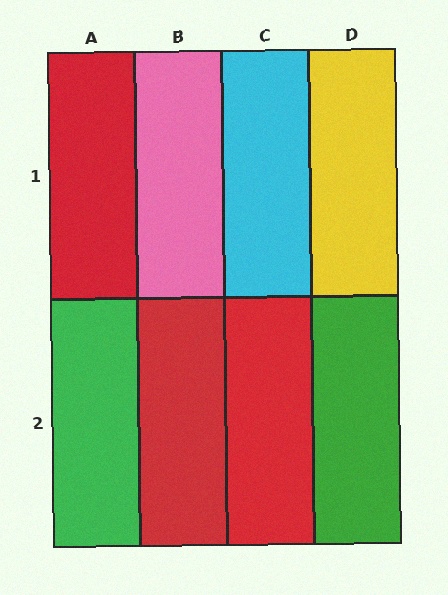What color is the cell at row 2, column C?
Red.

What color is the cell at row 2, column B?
Red.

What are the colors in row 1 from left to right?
Red, pink, cyan, yellow.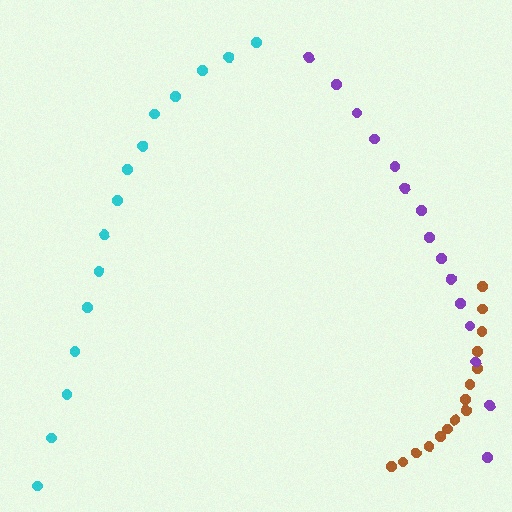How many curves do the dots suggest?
There are 3 distinct paths.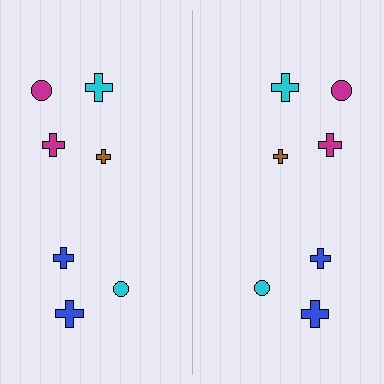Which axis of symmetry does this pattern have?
The pattern has a vertical axis of symmetry running through the center of the image.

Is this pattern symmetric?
Yes, this pattern has bilateral (reflection) symmetry.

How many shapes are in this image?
There are 14 shapes in this image.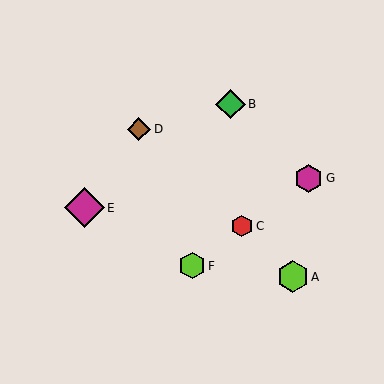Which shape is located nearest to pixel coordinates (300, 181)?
The magenta hexagon (labeled G) at (309, 178) is nearest to that location.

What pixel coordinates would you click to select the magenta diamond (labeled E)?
Click at (84, 208) to select the magenta diamond E.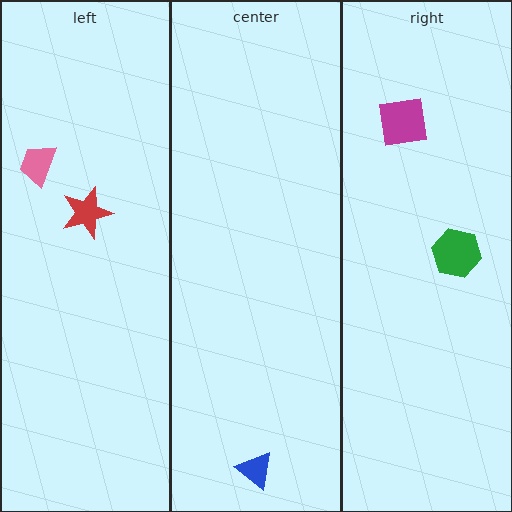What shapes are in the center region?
The blue triangle.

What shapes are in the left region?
The pink trapezoid, the red star.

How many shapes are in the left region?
2.